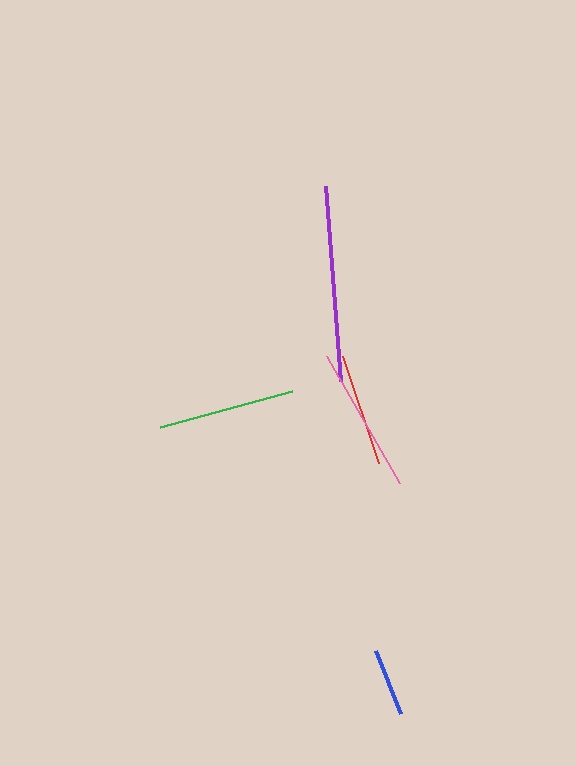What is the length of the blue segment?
The blue segment is approximately 67 pixels long.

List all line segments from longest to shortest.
From longest to shortest: purple, pink, green, red, blue.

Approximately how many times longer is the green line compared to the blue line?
The green line is approximately 2.0 times the length of the blue line.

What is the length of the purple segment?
The purple segment is approximately 195 pixels long.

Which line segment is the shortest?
The blue line is the shortest at approximately 67 pixels.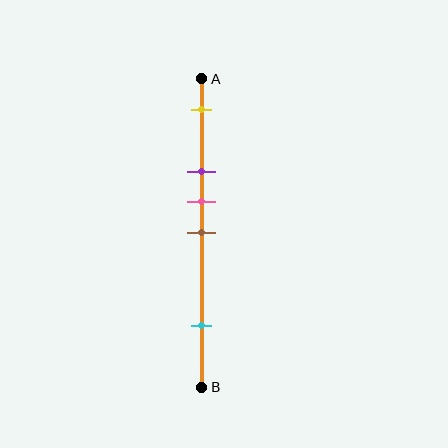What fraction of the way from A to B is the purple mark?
The purple mark is approximately 30% (0.3) of the way from A to B.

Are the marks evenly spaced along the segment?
No, the marks are not evenly spaced.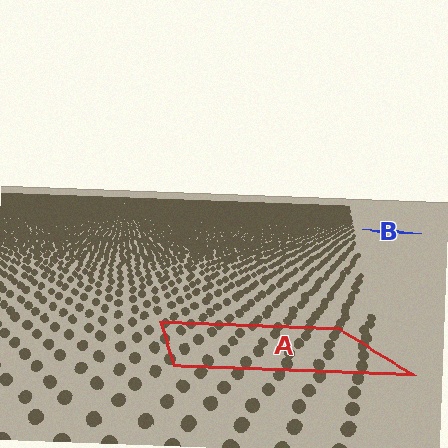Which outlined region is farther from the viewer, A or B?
Region B is farther from the viewer — the texture elements inside it appear smaller and more densely packed.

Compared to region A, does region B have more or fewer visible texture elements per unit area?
Region B has more texture elements per unit area — they are packed more densely because it is farther away.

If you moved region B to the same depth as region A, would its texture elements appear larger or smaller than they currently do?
They would appear larger. At a closer depth, the same texture elements are projected at a bigger on-screen size.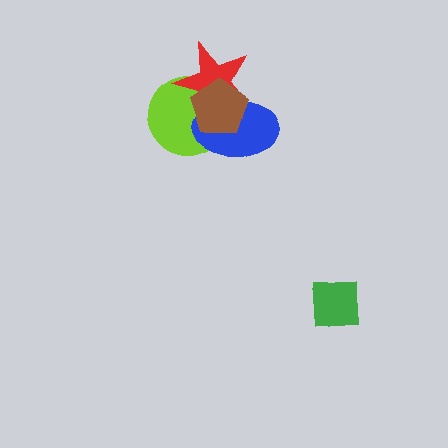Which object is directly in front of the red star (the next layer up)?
The blue ellipse is directly in front of the red star.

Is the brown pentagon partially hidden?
No, no other shape covers it.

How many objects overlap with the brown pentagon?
3 objects overlap with the brown pentagon.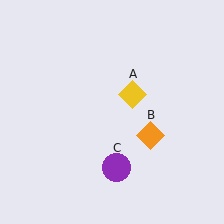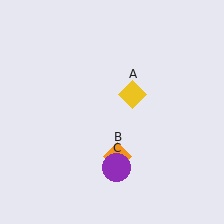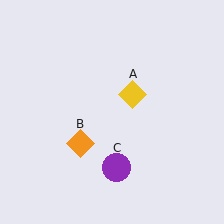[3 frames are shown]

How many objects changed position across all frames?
1 object changed position: orange diamond (object B).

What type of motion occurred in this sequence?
The orange diamond (object B) rotated clockwise around the center of the scene.